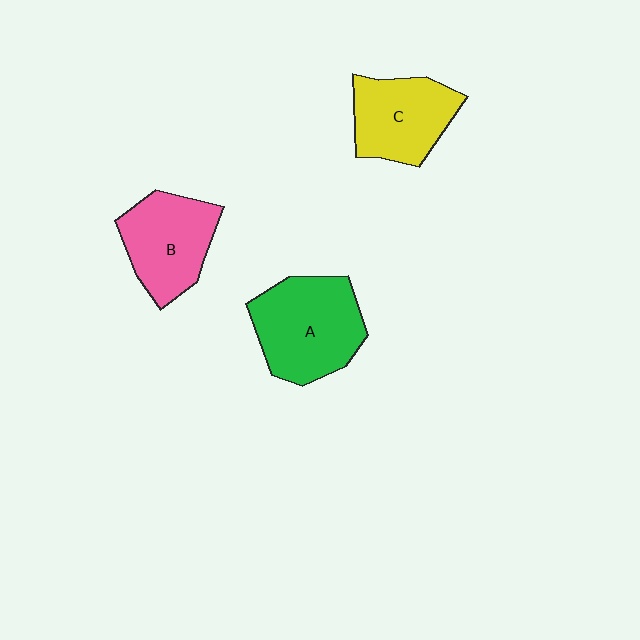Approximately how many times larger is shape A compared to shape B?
Approximately 1.2 times.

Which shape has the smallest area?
Shape C (yellow).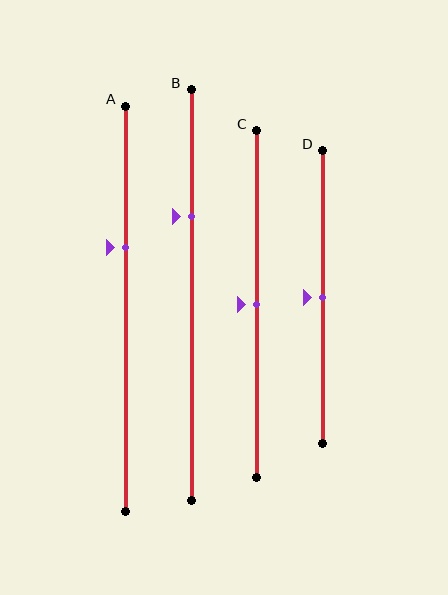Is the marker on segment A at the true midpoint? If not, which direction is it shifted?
No, the marker on segment A is shifted upward by about 15% of the segment length.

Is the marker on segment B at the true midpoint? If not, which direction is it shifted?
No, the marker on segment B is shifted upward by about 19% of the segment length.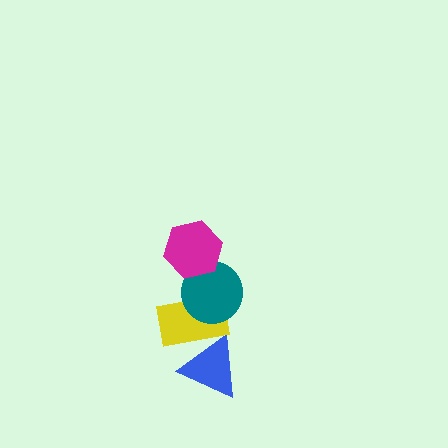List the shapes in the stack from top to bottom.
From top to bottom: the magenta hexagon, the teal circle, the yellow rectangle, the blue triangle.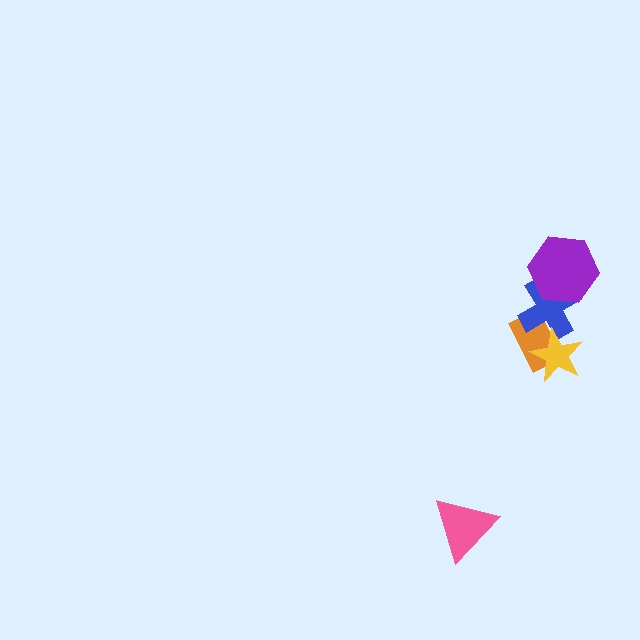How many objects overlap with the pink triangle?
0 objects overlap with the pink triangle.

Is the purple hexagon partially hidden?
No, no other shape covers it.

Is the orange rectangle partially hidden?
Yes, it is partially covered by another shape.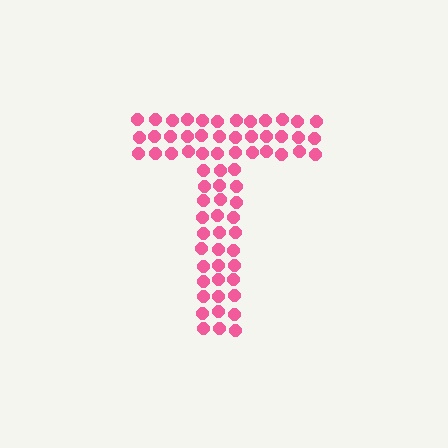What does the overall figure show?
The overall figure shows the letter T.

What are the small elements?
The small elements are circles.